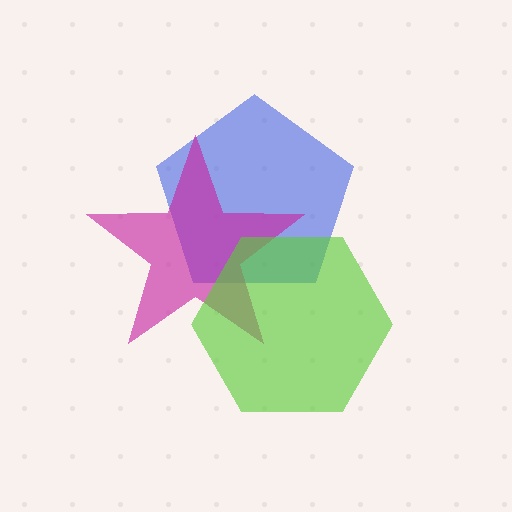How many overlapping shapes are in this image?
There are 3 overlapping shapes in the image.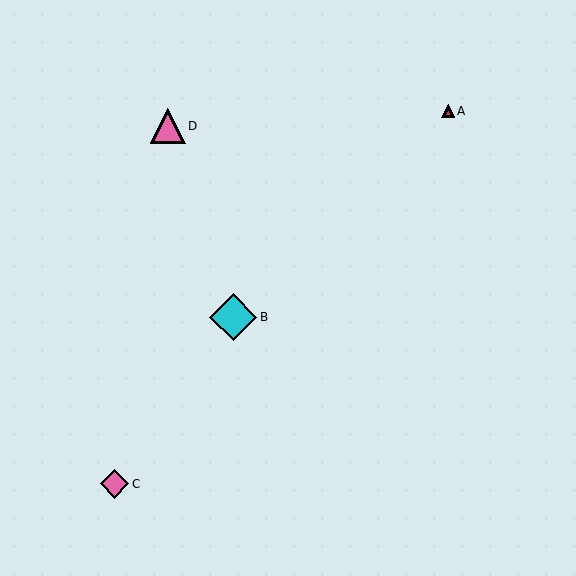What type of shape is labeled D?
Shape D is a pink triangle.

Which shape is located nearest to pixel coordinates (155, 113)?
The pink triangle (labeled D) at (168, 126) is nearest to that location.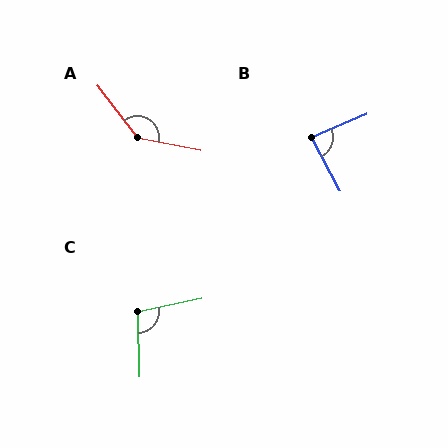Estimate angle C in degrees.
Approximately 101 degrees.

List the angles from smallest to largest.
B (85°), C (101°), A (139°).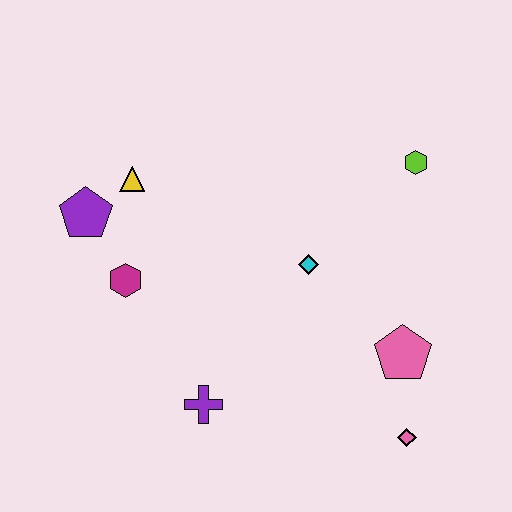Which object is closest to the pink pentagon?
The pink diamond is closest to the pink pentagon.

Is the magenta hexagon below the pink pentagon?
No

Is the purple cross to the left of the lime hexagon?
Yes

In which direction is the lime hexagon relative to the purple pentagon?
The lime hexagon is to the right of the purple pentagon.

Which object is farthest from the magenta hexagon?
The pink diamond is farthest from the magenta hexagon.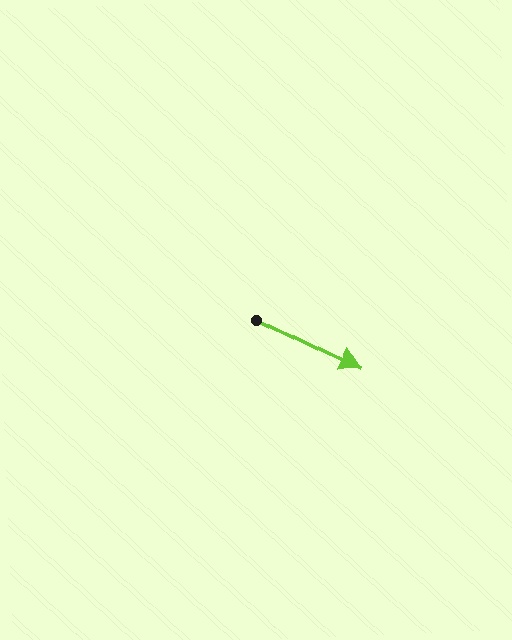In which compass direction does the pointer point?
Southeast.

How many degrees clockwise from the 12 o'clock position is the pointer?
Approximately 116 degrees.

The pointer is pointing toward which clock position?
Roughly 4 o'clock.